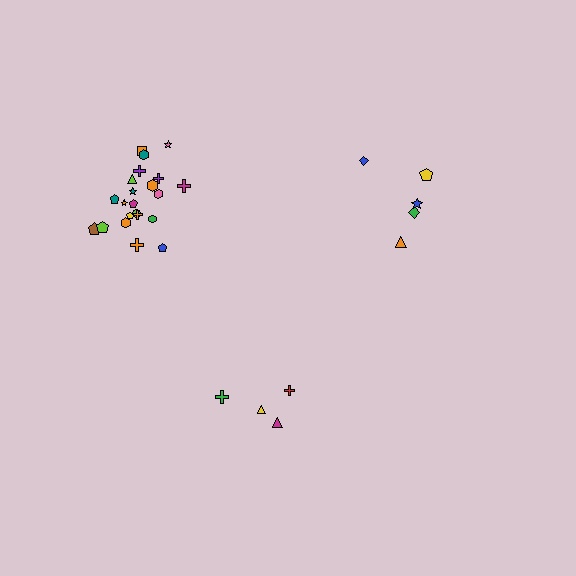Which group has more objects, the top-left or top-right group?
The top-left group.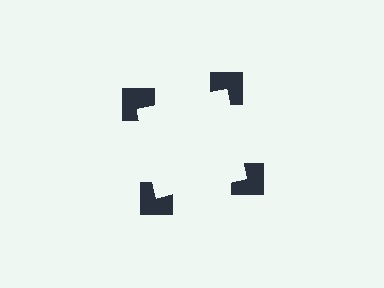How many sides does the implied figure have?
4 sides.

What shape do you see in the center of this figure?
An illusory square — its edges are inferred from the aligned wedge cuts in the notched squares, not physically drawn.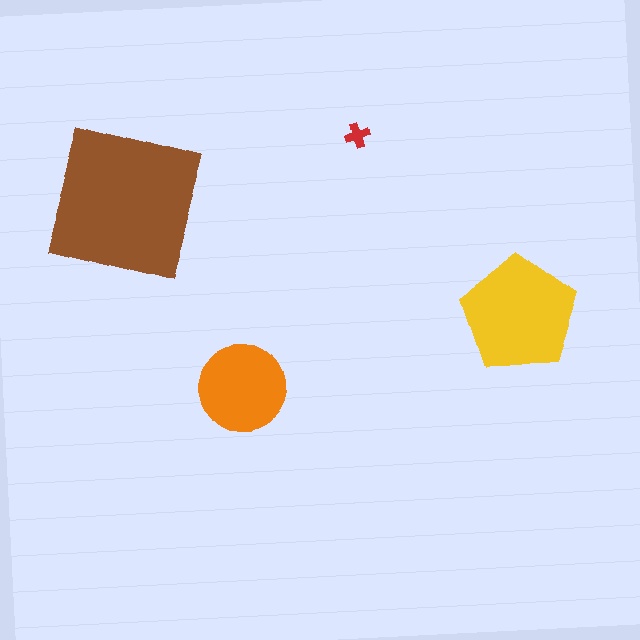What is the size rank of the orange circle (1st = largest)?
3rd.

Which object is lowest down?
The orange circle is bottommost.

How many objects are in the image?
There are 4 objects in the image.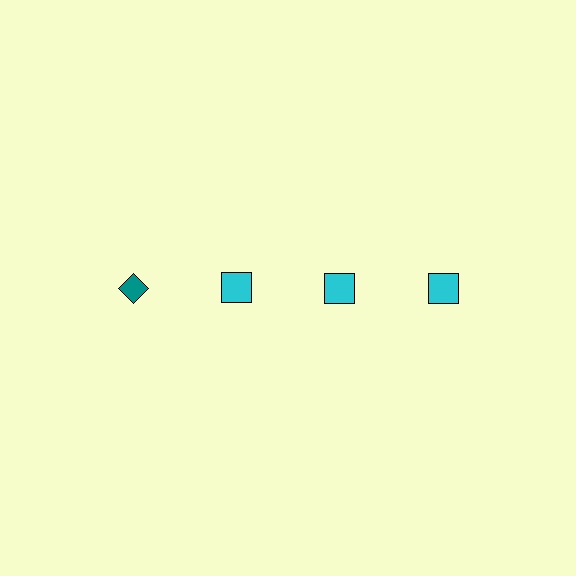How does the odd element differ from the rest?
It differs in both color (teal instead of cyan) and shape (diamond instead of square).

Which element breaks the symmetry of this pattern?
The teal diamond in the top row, leftmost column breaks the symmetry. All other shapes are cyan squares.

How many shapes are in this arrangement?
There are 4 shapes arranged in a grid pattern.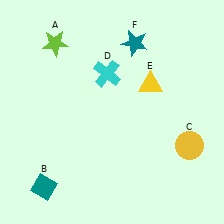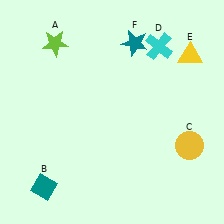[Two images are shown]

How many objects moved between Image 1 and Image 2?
2 objects moved between the two images.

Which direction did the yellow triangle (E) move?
The yellow triangle (E) moved right.